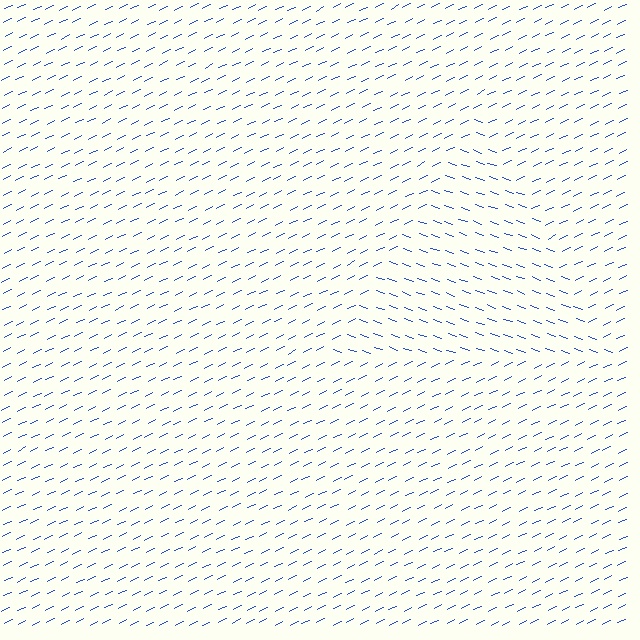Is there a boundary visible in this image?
Yes, there is a texture boundary formed by a change in line orientation.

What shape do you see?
I see a triangle.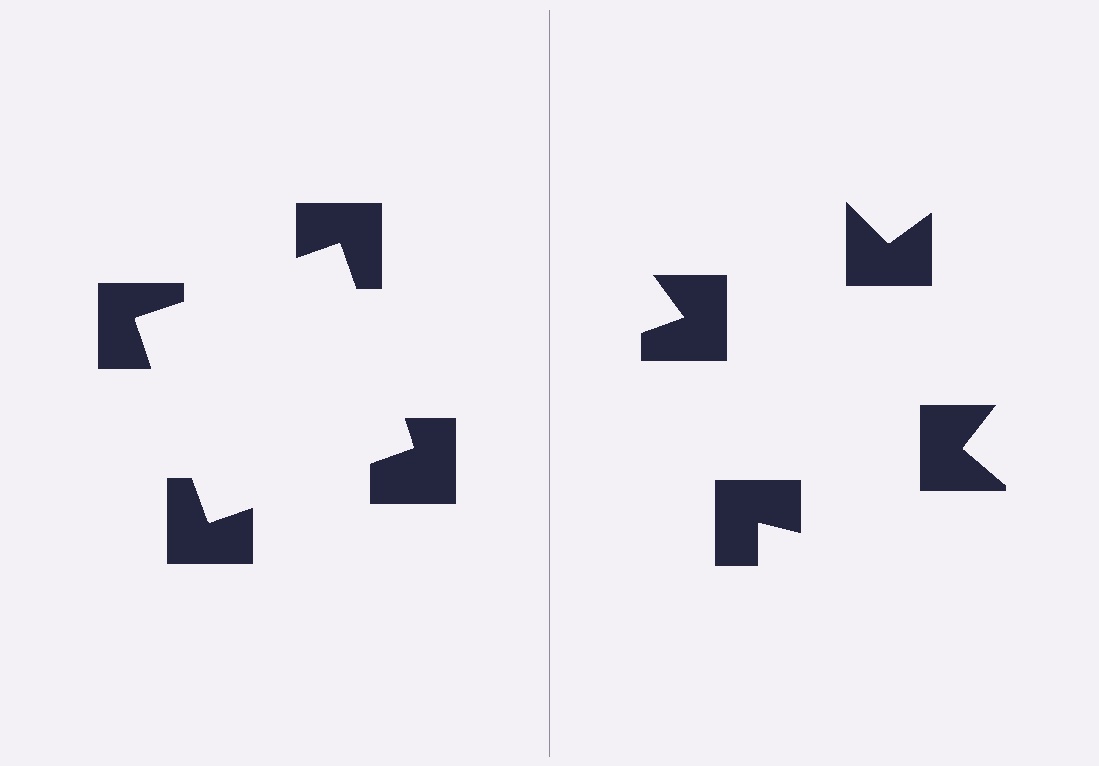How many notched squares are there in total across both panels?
8 — 4 on each side.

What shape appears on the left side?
An illusory square.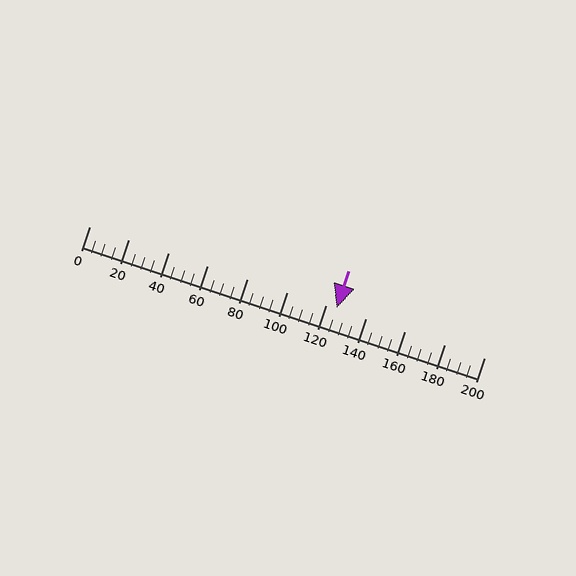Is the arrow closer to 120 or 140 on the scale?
The arrow is closer to 120.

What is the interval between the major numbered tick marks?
The major tick marks are spaced 20 units apart.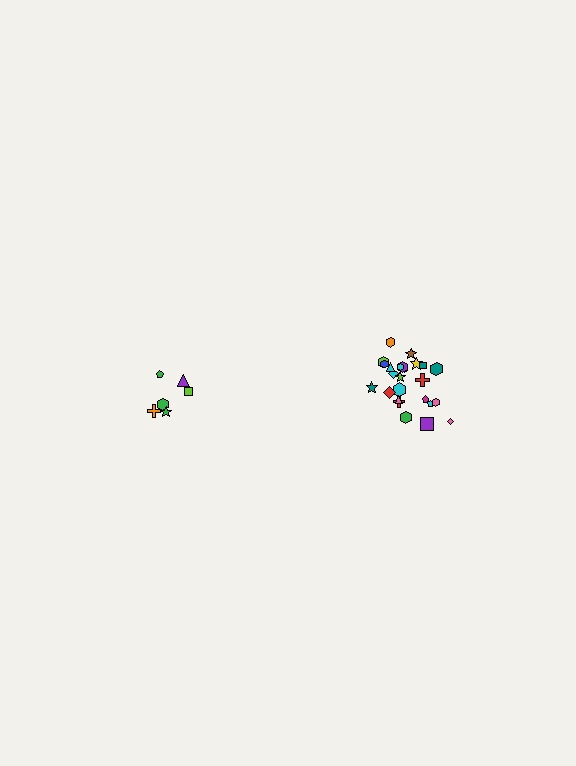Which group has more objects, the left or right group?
The right group.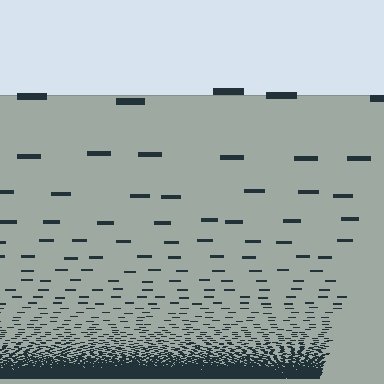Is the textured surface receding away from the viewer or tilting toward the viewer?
The surface appears to tilt toward the viewer. Texture elements get larger and sparser toward the top.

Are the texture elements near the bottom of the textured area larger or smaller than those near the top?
Smaller. The gradient is inverted — elements near the bottom are smaller and denser.